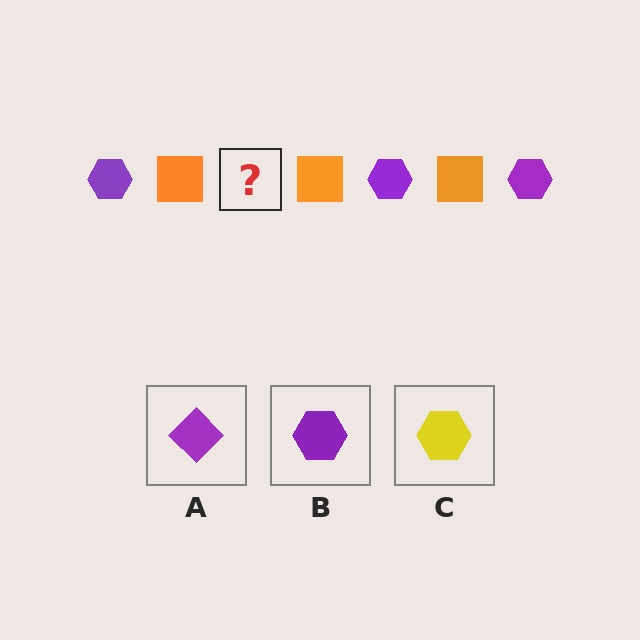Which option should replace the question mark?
Option B.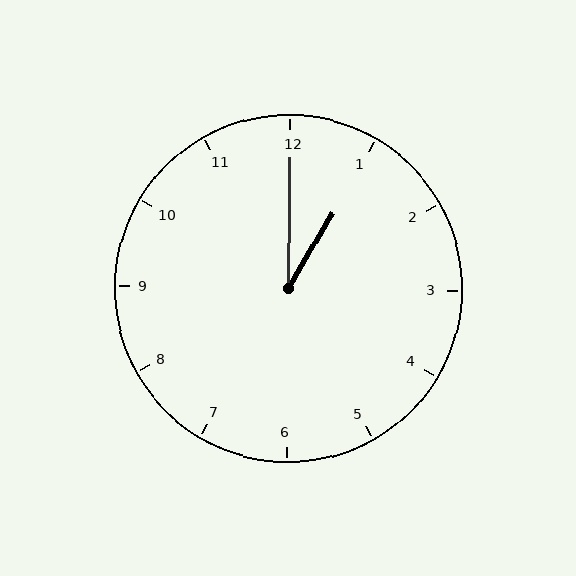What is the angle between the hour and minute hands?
Approximately 30 degrees.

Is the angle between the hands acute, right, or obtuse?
It is acute.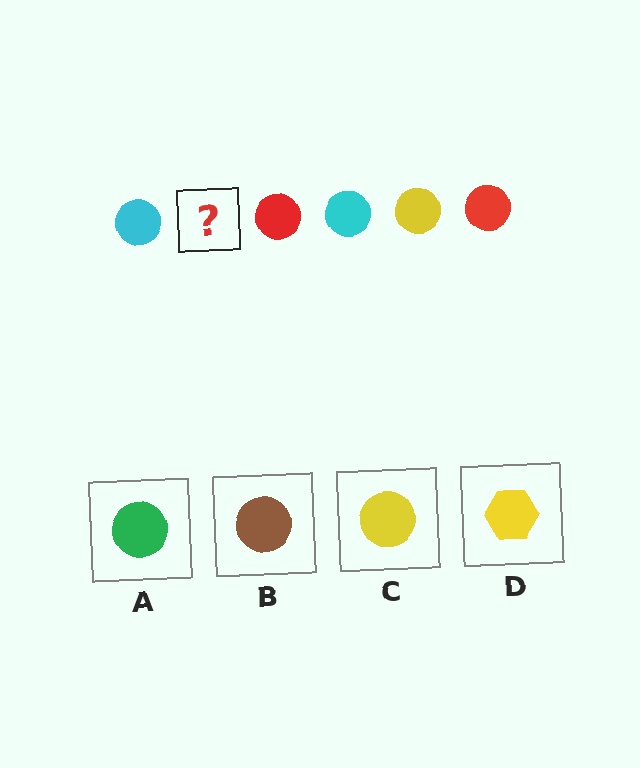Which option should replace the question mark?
Option C.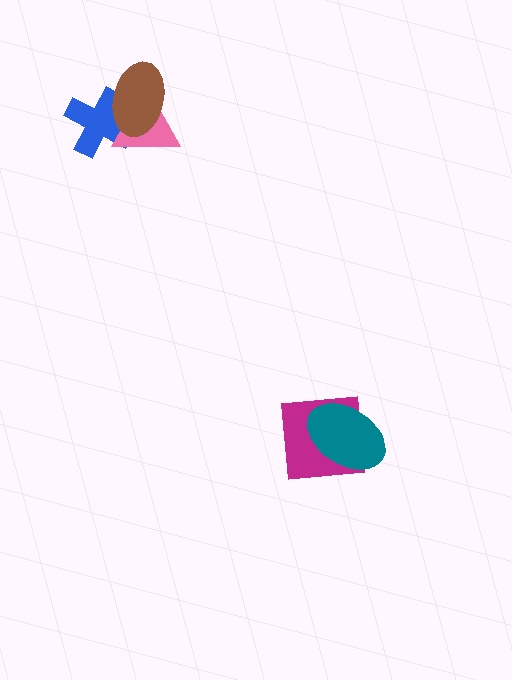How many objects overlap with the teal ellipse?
1 object overlaps with the teal ellipse.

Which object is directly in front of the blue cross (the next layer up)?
The pink triangle is directly in front of the blue cross.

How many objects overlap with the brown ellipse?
2 objects overlap with the brown ellipse.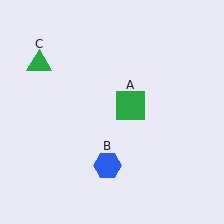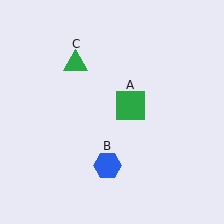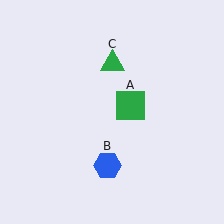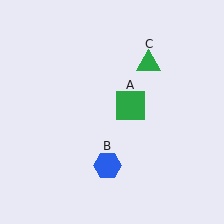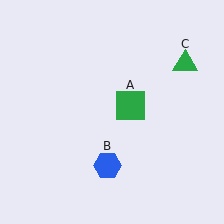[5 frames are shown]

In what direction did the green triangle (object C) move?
The green triangle (object C) moved right.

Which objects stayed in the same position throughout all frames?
Green square (object A) and blue hexagon (object B) remained stationary.